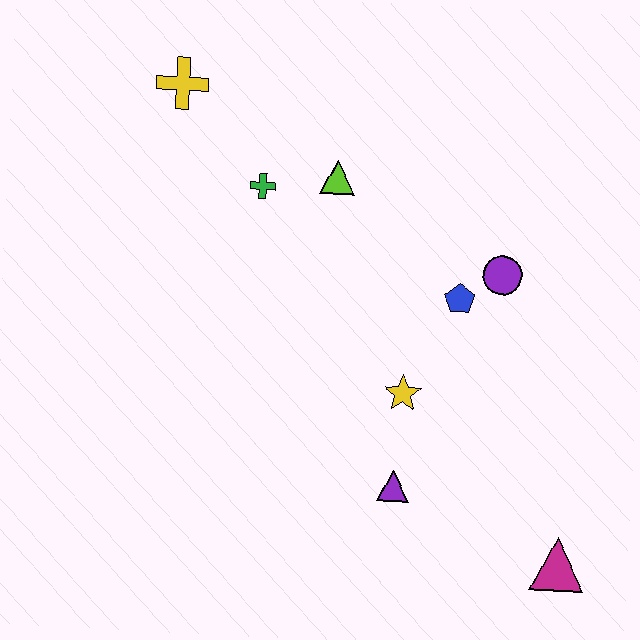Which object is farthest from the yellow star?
The yellow cross is farthest from the yellow star.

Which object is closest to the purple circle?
The blue pentagon is closest to the purple circle.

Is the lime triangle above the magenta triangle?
Yes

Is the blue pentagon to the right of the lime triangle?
Yes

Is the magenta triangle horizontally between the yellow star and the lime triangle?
No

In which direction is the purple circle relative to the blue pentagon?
The purple circle is to the right of the blue pentagon.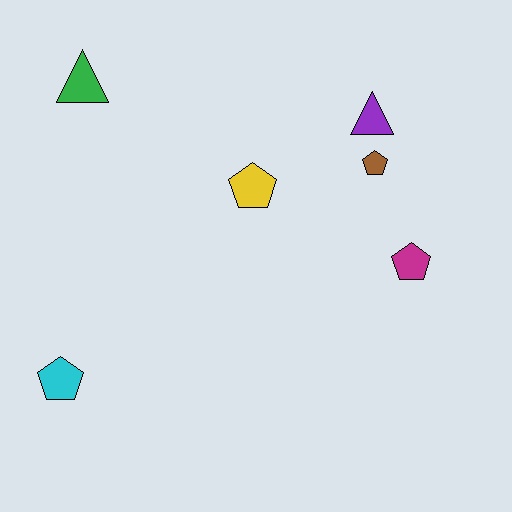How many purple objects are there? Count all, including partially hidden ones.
There is 1 purple object.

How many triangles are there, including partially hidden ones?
There are 2 triangles.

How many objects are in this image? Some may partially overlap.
There are 6 objects.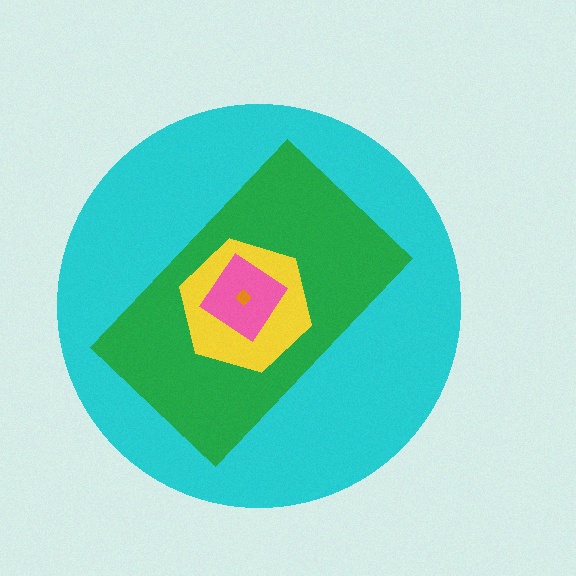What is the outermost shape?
The cyan circle.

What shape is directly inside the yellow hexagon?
The pink diamond.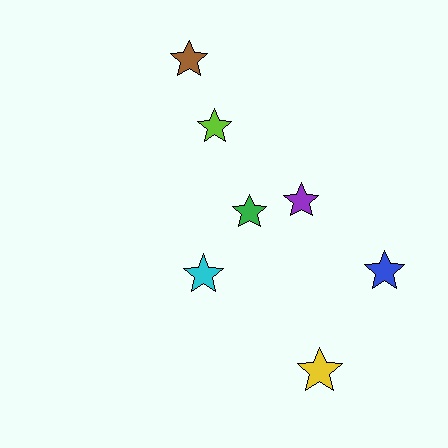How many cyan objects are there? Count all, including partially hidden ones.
There is 1 cyan object.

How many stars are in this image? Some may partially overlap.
There are 7 stars.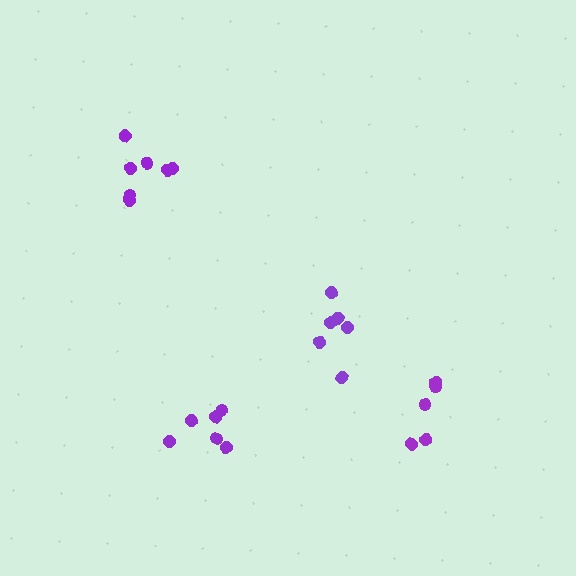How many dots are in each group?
Group 1: 6 dots, Group 2: 5 dots, Group 3: 6 dots, Group 4: 7 dots (24 total).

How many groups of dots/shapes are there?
There are 4 groups.